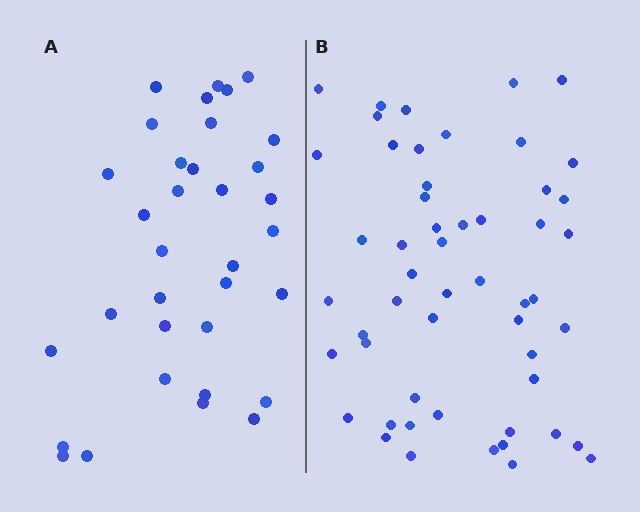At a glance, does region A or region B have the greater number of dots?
Region B (the right region) has more dots.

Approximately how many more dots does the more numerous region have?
Region B has approximately 20 more dots than region A.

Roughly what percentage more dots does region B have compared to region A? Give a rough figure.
About 55% more.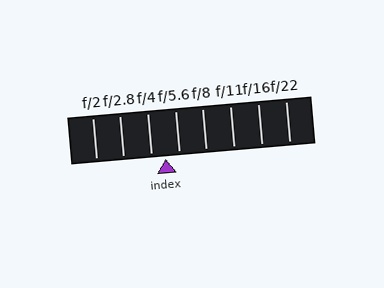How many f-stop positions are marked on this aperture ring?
There are 8 f-stop positions marked.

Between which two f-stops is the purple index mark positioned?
The index mark is between f/4 and f/5.6.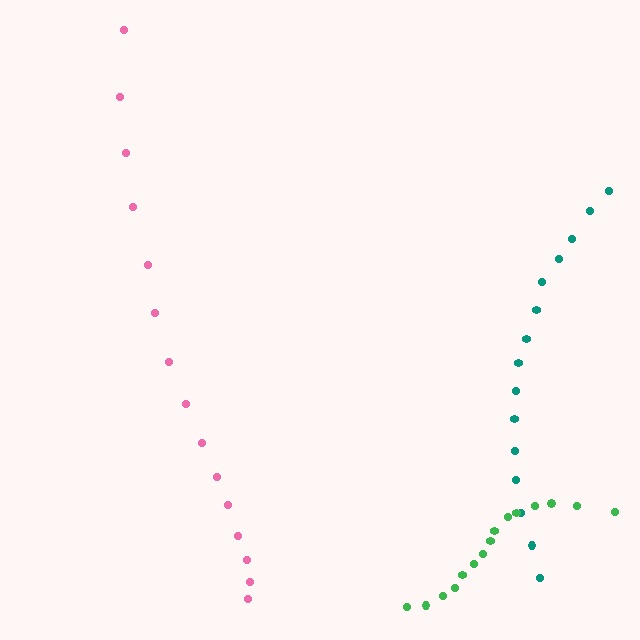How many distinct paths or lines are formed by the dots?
There are 3 distinct paths.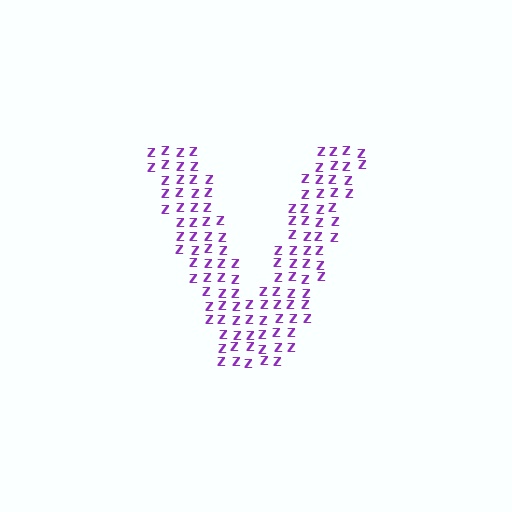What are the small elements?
The small elements are letter Z's.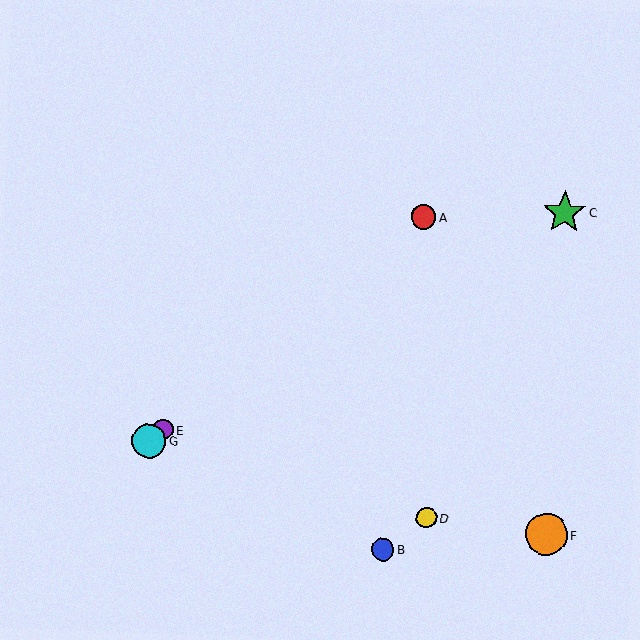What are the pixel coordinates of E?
Object E is at (163, 430).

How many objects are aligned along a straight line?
3 objects (A, E, G) are aligned along a straight line.